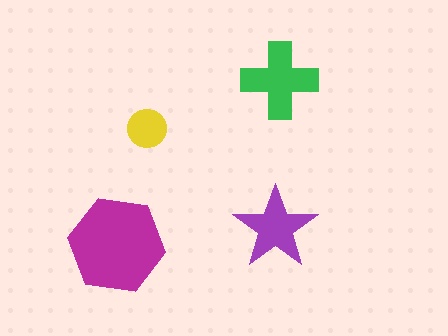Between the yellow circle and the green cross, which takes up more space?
The green cross.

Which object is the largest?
The magenta hexagon.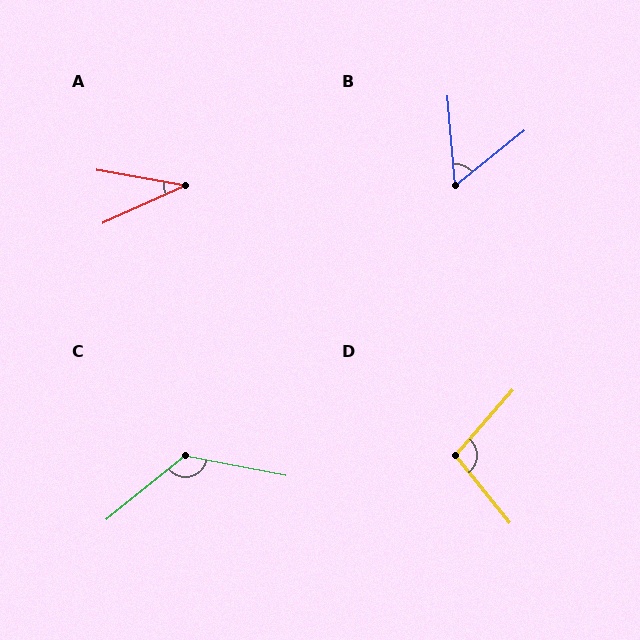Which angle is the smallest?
A, at approximately 34 degrees.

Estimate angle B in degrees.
Approximately 56 degrees.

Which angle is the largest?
C, at approximately 130 degrees.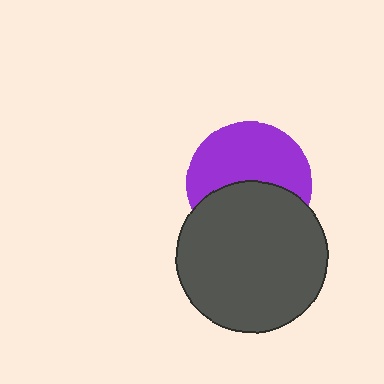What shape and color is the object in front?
The object in front is a dark gray circle.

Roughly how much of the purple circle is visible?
About half of it is visible (roughly 56%).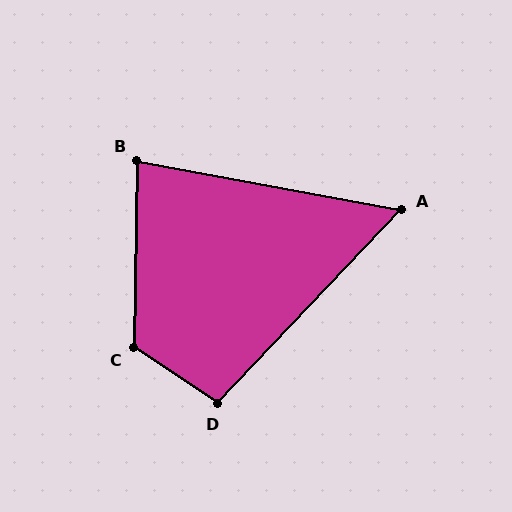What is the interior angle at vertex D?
Approximately 99 degrees (obtuse).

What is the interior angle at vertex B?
Approximately 81 degrees (acute).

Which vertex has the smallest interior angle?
A, at approximately 57 degrees.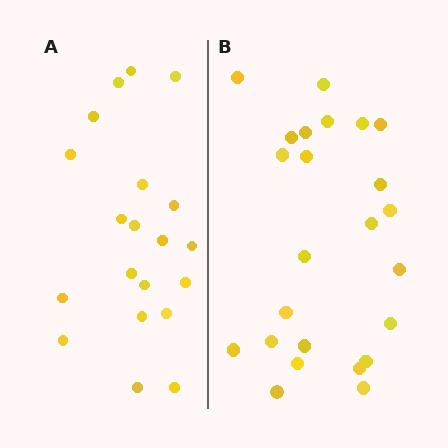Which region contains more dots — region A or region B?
Region B (the right region) has more dots.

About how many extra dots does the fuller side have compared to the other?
Region B has about 4 more dots than region A.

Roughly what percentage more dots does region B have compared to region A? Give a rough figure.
About 20% more.